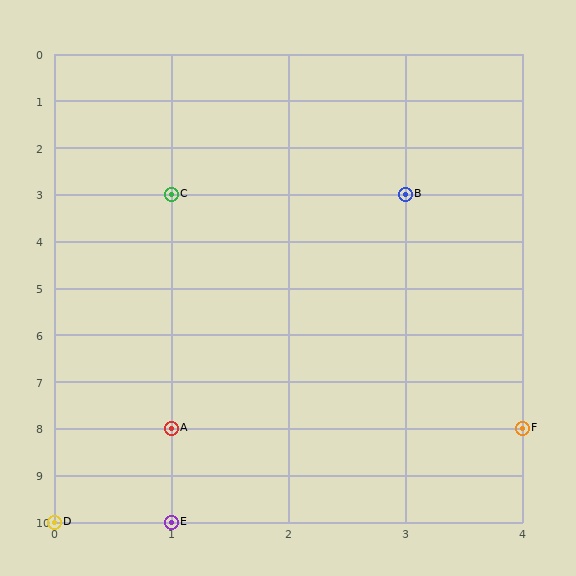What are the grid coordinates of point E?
Point E is at grid coordinates (1, 10).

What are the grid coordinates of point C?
Point C is at grid coordinates (1, 3).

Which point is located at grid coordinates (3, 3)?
Point B is at (3, 3).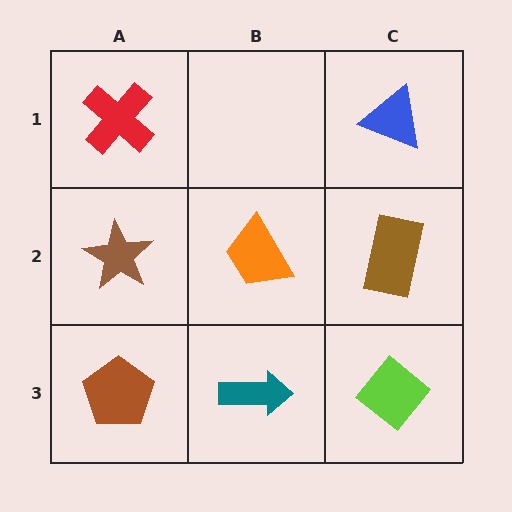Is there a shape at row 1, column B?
No, that cell is empty.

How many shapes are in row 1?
2 shapes.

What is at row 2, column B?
An orange trapezoid.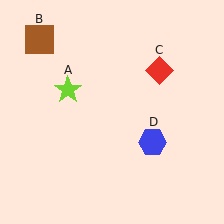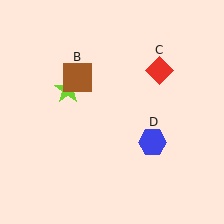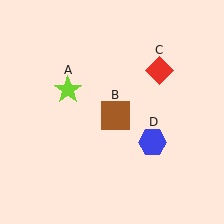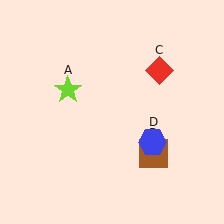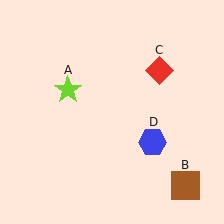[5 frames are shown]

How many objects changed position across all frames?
1 object changed position: brown square (object B).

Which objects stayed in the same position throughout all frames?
Lime star (object A) and red diamond (object C) and blue hexagon (object D) remained stationary.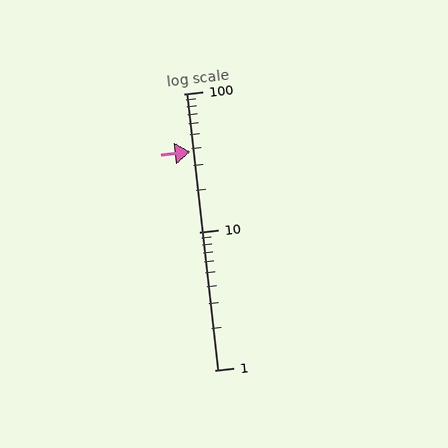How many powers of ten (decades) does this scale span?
The scale spans 2 decades, from 1 to 100.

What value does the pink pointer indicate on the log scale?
The pointer indicates approximately 38.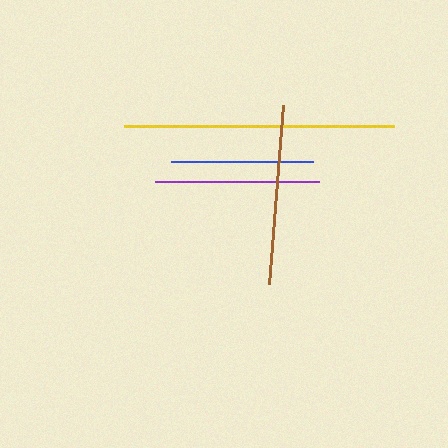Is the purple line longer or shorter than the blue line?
The purple line is longer than the blue line.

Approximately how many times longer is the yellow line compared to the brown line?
The yellow line is approximately 1.5 times the length of the brown line.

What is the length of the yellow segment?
The yellow segment is approximately 270 pixels long.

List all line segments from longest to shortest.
From longest to shortest: yellow, brown, purple, blue.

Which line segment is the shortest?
The blue line is the shortest at approximately 141 pixels.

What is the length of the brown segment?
The brown segment is approximately 179 pixels long.